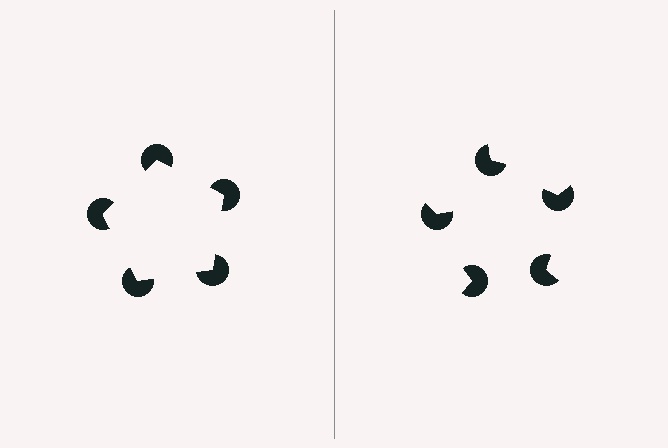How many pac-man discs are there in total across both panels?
10 — 5 on each side.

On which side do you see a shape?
An illusory pentagon appears on the left side. On the right side the wedge cuts are rotated, so no coherent shape forms.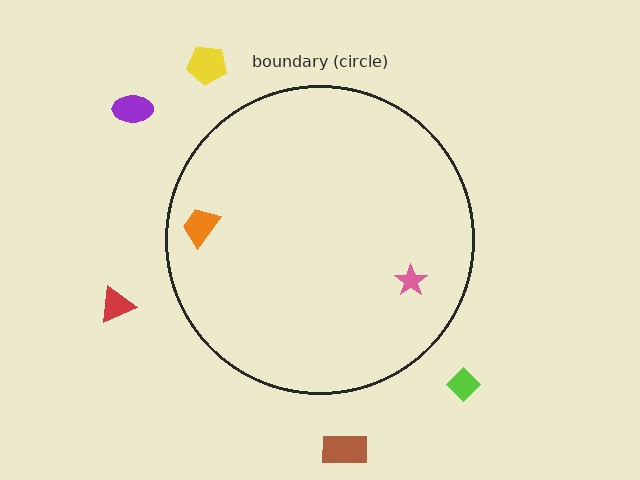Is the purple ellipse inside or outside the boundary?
Outside.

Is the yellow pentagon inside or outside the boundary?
Outside.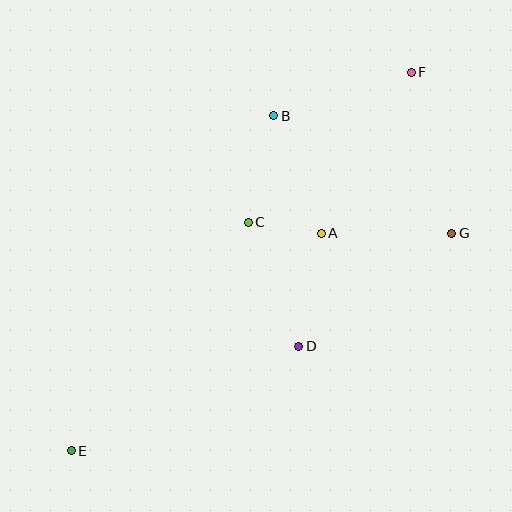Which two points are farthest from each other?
Points E and F are farthest from each other.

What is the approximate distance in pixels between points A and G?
The distance between A and G is approximately 131 pixels.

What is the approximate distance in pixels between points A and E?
The distance between A and E is approximately 331 pixels.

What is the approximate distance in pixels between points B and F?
The distance between B and F is approximately 144 pixels.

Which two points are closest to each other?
Points A and C are closest to each other.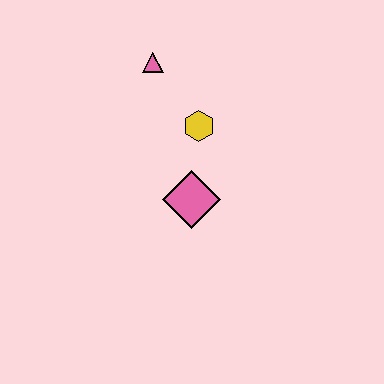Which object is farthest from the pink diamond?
The pink triangle is farthest from the pink diamond.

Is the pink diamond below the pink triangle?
Yes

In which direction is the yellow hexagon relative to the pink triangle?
The yellow hexagon is below the pink triangle.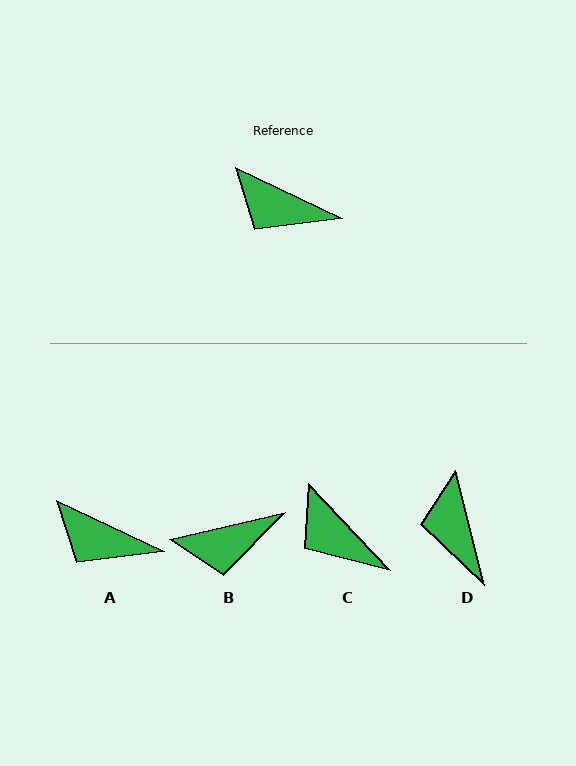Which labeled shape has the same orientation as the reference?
A.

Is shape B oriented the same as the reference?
No, it is off by about 39 degrees.